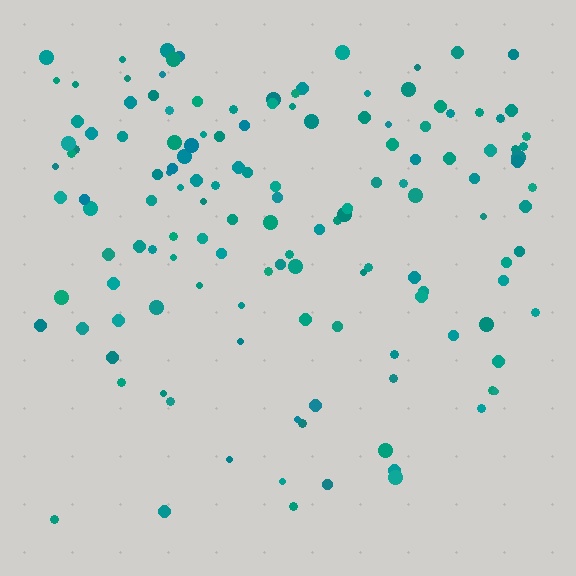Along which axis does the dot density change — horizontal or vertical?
Vertical.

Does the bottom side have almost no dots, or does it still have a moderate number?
Still a moderate number, just noticeably fewer than the top.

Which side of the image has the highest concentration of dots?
The top.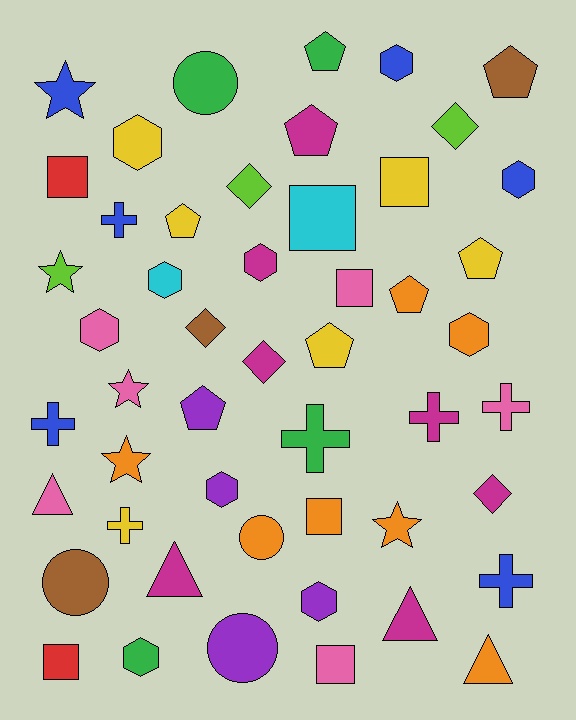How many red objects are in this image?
There are 2 red objects.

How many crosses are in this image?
There are 7 crosses.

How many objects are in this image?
There are 50 objects.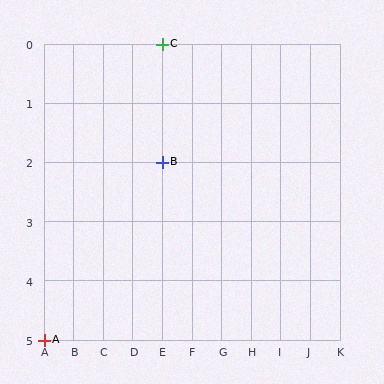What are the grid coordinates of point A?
Point A is at grid coordinates (A, 5).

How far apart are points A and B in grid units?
Points A and B are 4 columns and 3 rows apart (about 5.0 grid units diagonally).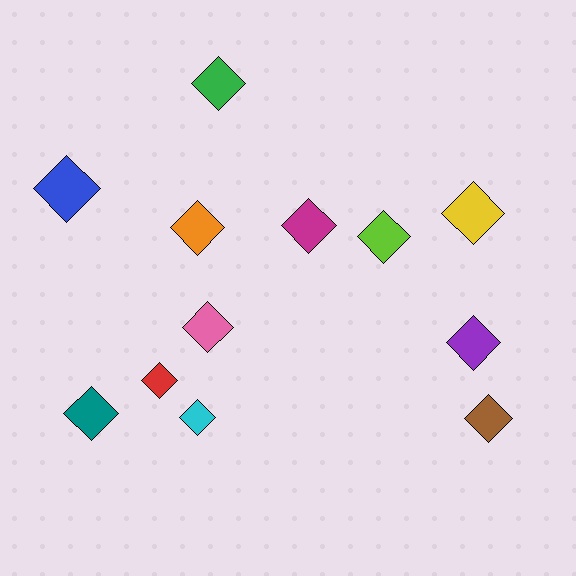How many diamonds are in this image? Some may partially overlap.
There are 12 diamonds.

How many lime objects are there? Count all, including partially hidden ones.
There is 1 lime object.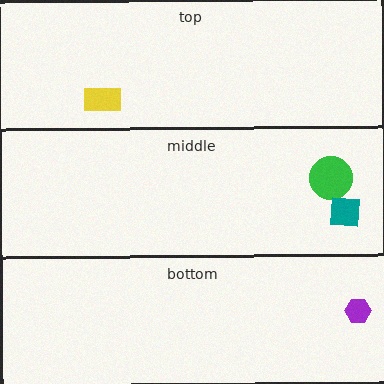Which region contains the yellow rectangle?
The top region.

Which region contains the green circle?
The middle region.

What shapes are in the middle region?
The green circle, the teal square.